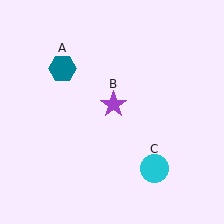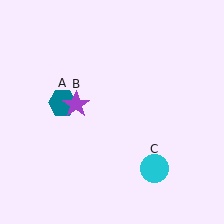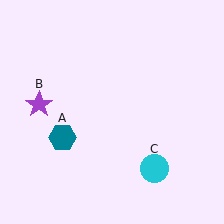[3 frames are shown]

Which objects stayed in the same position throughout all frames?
Cyan circle (object C) remained stationary.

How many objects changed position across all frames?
2 objects changed position: teal hexagon (object A), purple star (object B).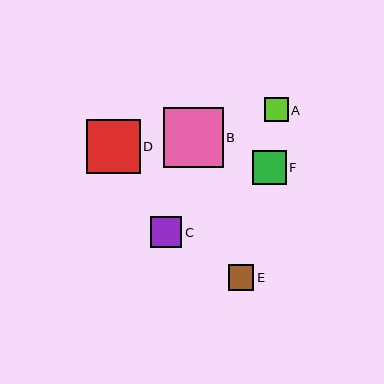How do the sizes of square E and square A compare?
Square E and square A are approximately the same size.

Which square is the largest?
Square B is the largest with a size of approximately 59 pixels.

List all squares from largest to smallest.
From largest to smallest: B, D, F, C, E, A.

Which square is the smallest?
Square A is the smallest with a size of approximately 24 pixels.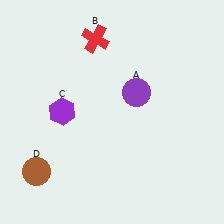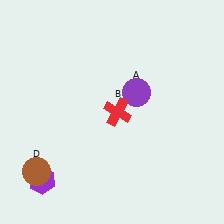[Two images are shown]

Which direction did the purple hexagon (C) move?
The purple hexagon (C) moved down.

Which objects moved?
The objects that moved are: the red cross (B), the purple hexagon (C).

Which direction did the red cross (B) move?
The red cross (B) moved down.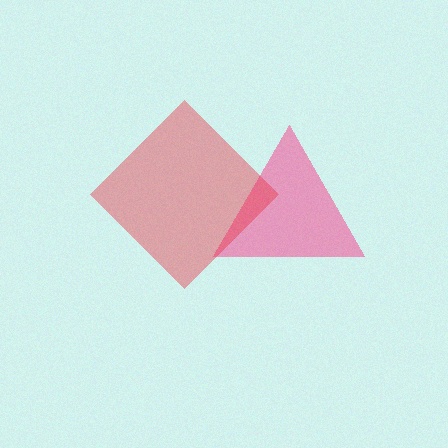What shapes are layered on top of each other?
The layered shapes are: a pink triangle, a red diamond.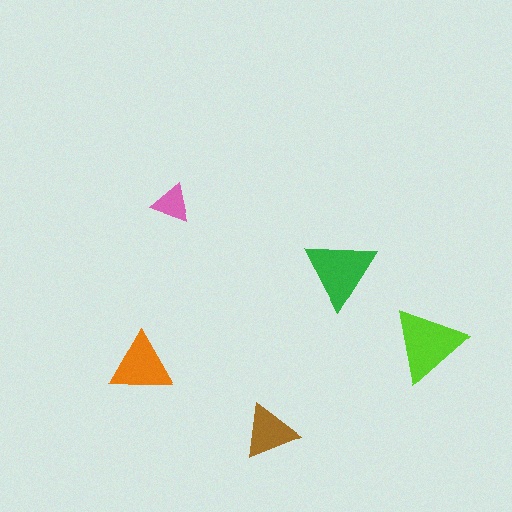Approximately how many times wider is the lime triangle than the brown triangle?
About 1.5 times wider.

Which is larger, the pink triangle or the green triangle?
The green one.